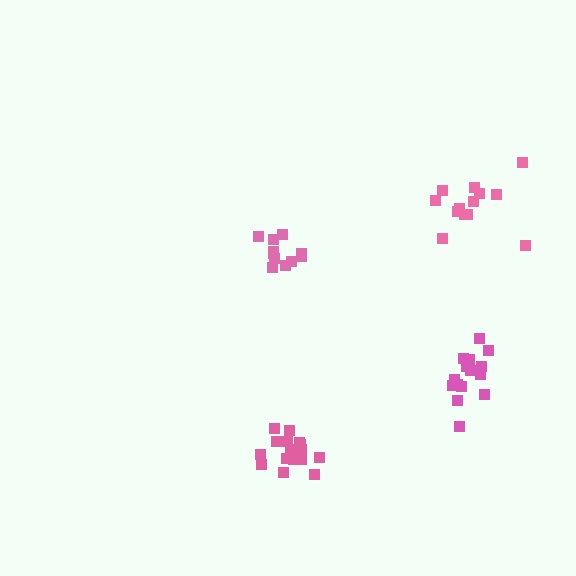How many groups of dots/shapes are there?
There are 4 groups.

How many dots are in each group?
Group 1: 11 dots, Group 2: 15 dots, Group 3: 16 dots, Group 4: 13 dots (55 total).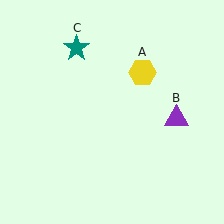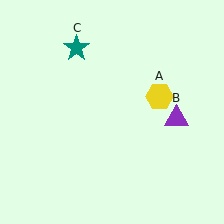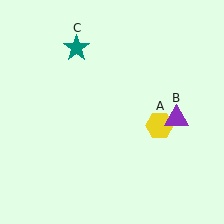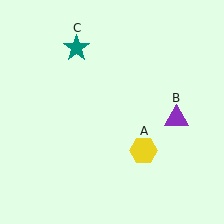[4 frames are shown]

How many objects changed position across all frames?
1 object changed position: yellow hexagon (object A).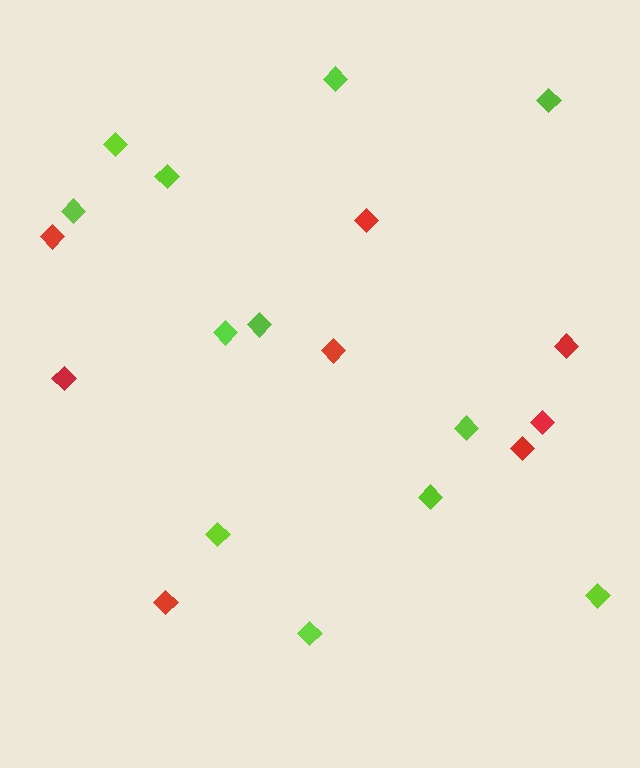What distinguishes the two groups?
There are 2 groups: one group of red diamonds (8) and one group of lime diamonds (12).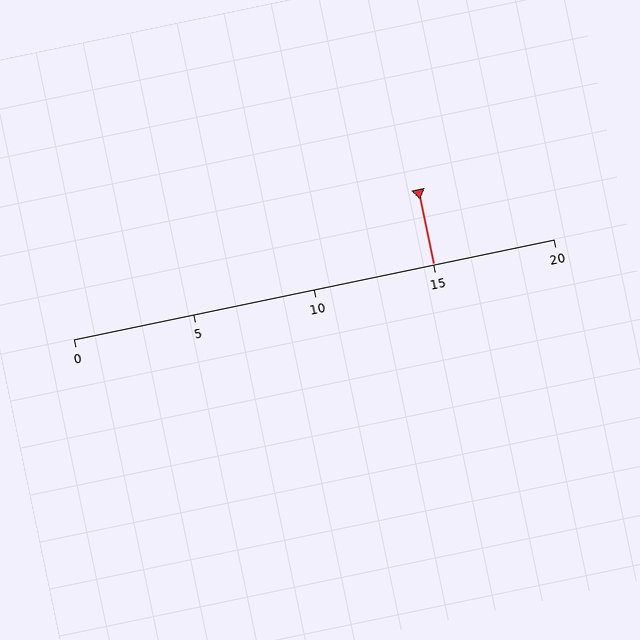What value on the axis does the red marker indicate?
The marker indicates approximately 15.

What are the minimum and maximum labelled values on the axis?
The axis runs from 0 to 20.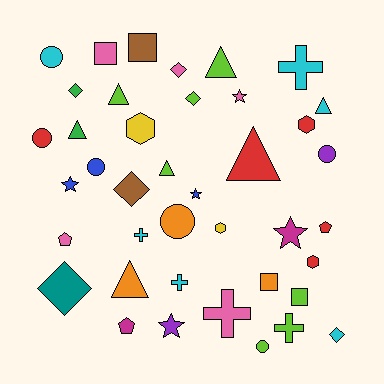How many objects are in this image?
There are 40 objects.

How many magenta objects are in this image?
There are 2 magenta objects.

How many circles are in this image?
There are 6 circles.